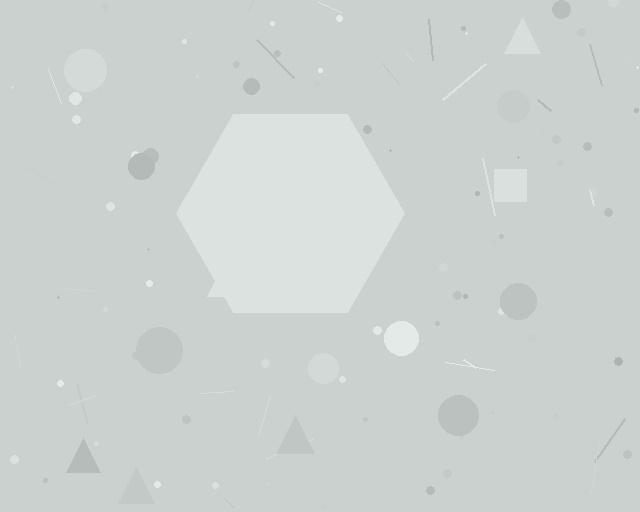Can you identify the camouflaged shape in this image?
The camouflaged shape is a hexagon.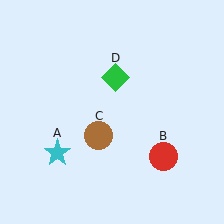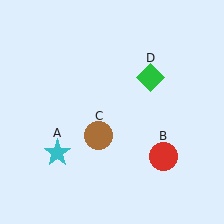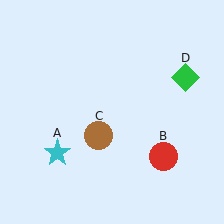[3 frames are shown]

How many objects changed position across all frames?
1 object changed position: green diamond (object D).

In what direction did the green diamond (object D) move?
The green diamond (object D) moved right.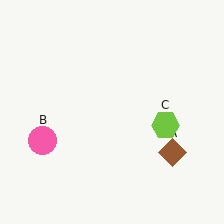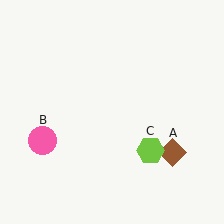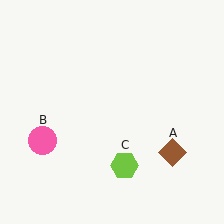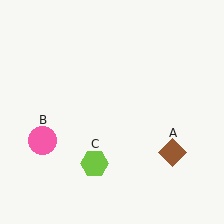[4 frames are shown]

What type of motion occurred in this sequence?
The lime hexagon (object C) rotated clockwise around the center of the scene.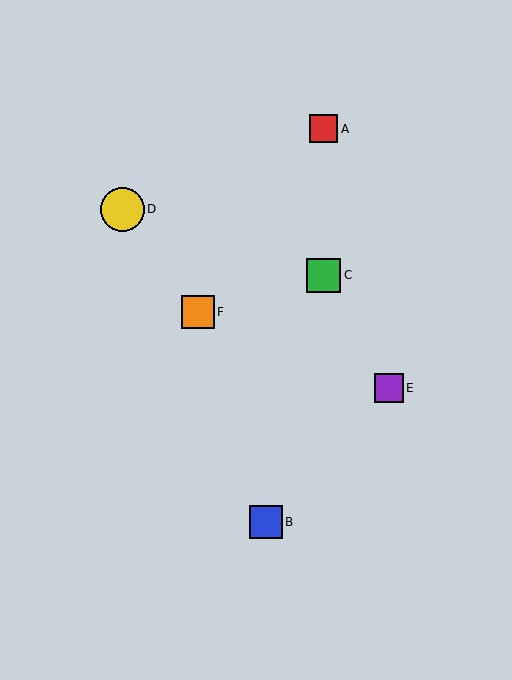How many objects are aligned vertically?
2 objects (A, C) are aligned vertically.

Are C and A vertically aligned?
Yes, both are at x≈323.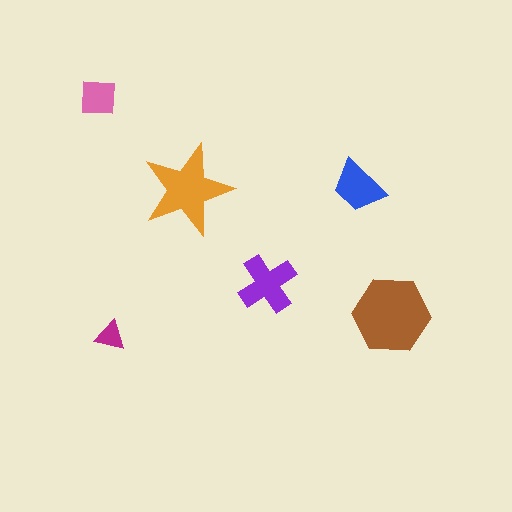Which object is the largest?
The brown hexagon.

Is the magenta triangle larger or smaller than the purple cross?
Smaller.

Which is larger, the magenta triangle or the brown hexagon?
The brown hexagon.